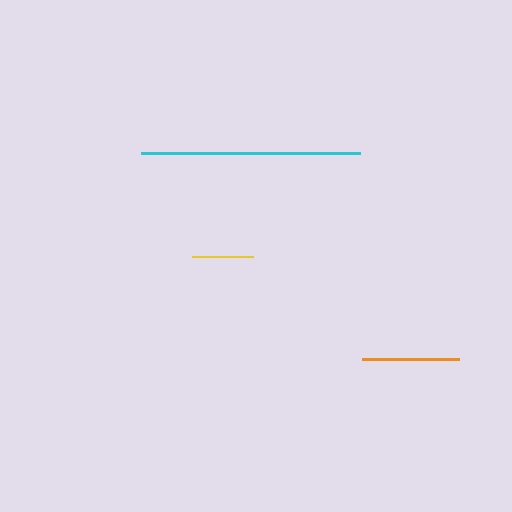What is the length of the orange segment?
The orange segment is approximately 96 pixels long.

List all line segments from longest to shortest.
From longest to shortest: cyan, orange, yellow.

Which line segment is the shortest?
The yellow line is the shortest at approximately 61 pixels.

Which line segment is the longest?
The cyan line is the longest at approximately 218 pixels.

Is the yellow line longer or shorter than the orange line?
The orange line is longer than the yellow line.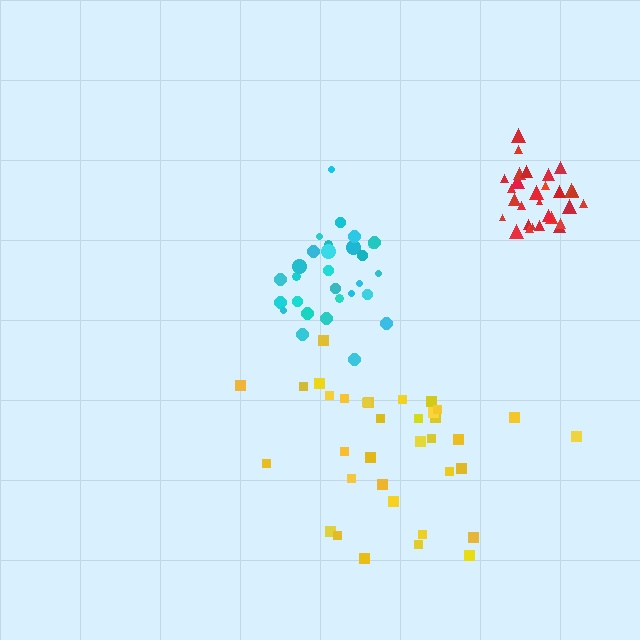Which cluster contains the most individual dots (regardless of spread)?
Yellow (35).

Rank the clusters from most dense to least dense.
red, cyan, yellow.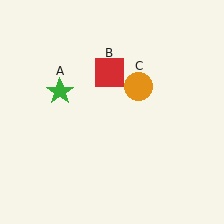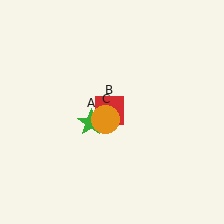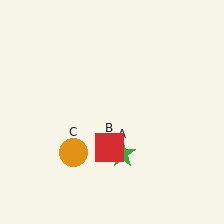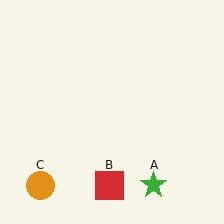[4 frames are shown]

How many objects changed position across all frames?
3 objects changed position: green star (object A), red square (object B), orange circle (object C).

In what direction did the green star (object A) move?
The green star (object A) moved down and to the right.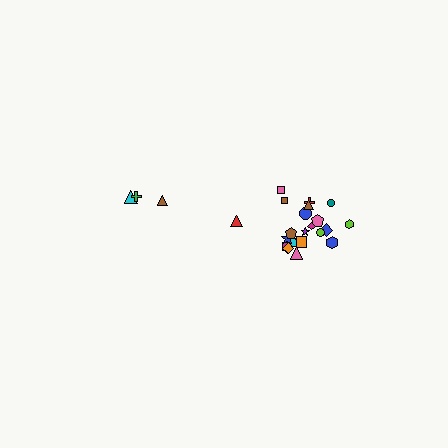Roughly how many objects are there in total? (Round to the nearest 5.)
Roughly 25 objects in total.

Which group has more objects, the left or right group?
The right group.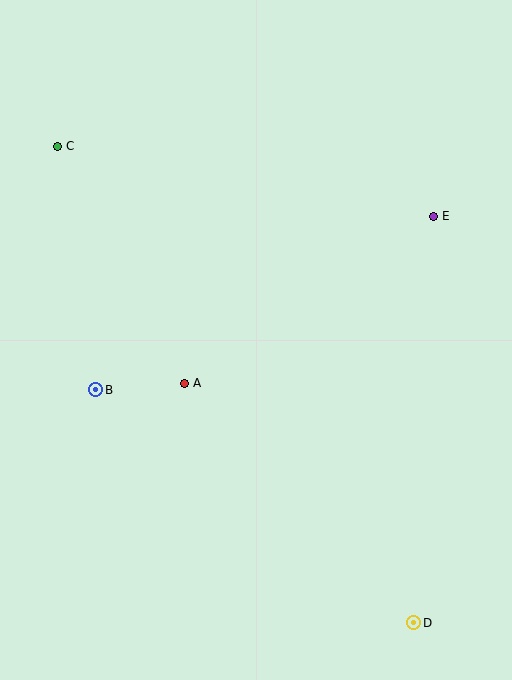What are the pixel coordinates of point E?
Point E is at (433, 216).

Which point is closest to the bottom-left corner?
Point B is closest to the bottom-left corner.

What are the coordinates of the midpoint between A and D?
The midpoint between A and D is at (299, 503).